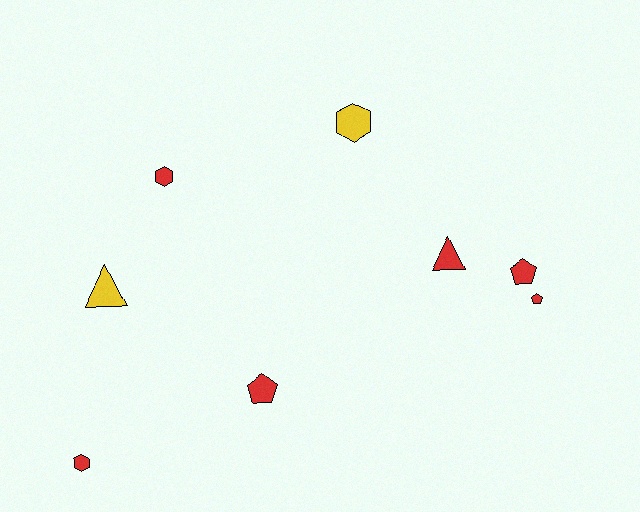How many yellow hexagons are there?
There is 1 yellow hexagon.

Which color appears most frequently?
Red, with 6 objects.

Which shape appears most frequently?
Pentagon, with 3 objects.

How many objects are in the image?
There are 8 objects.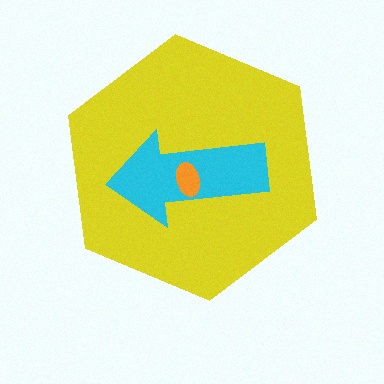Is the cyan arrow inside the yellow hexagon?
Yes.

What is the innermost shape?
The orange ellipse.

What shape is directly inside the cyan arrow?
The orange ellipse.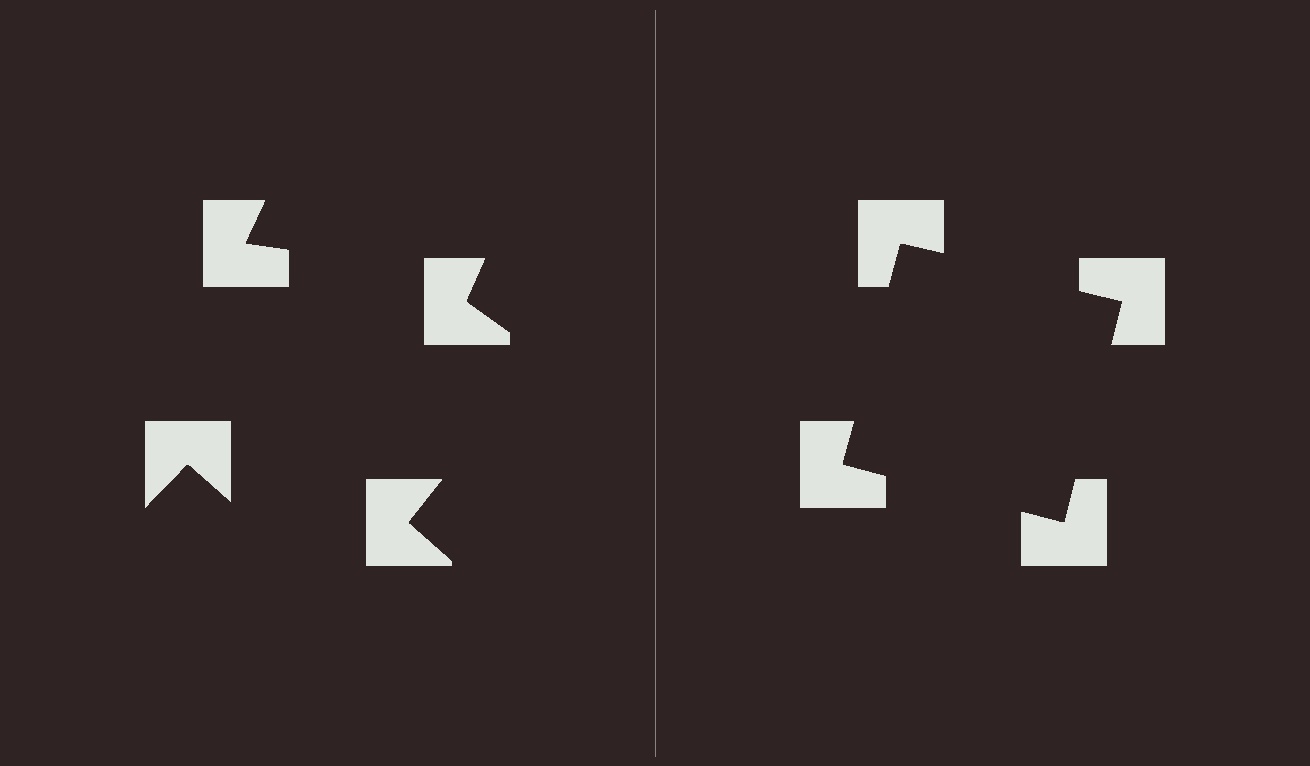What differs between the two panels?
The notched squares are positioned identically on both sides; only the wedge orientations differ. On the right they align to a square; on the left they are misaligned.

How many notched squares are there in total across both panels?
8 — 4 on each side.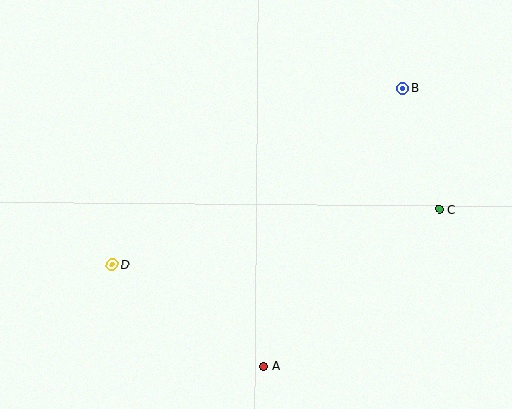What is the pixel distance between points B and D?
The distance between B and D is 340 pixels.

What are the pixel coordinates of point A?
Point A is at (263, 367).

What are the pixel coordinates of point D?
Point D is at (112, 264).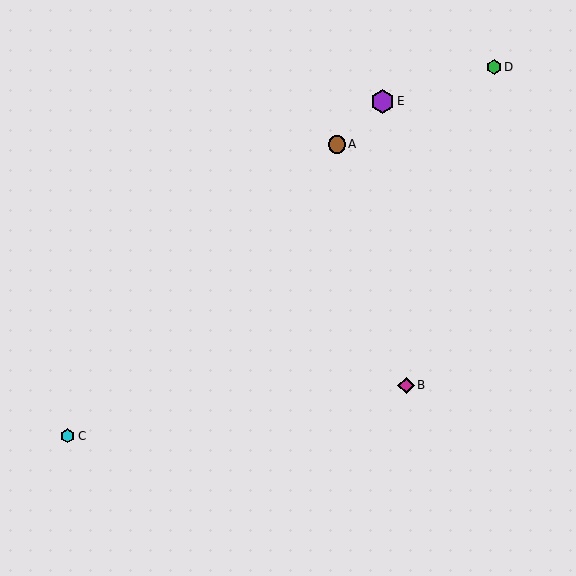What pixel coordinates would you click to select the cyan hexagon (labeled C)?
Click at (68, 436) to select the cyan hexagon C.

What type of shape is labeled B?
Shape B is a magenta diamond.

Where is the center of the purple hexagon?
The center of the purple hexagon is at (383, 101).